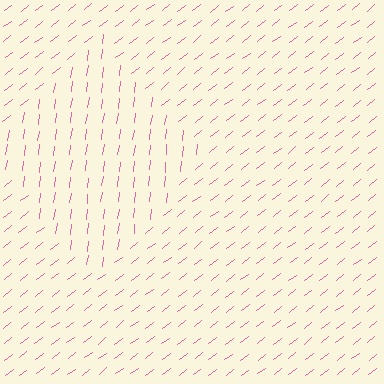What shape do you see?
I see a diamond.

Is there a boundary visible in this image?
Yes, there is a texture boundary formed by a change in line orientation.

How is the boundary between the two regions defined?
The boundary is defined purely by a change in line orientation (approximately 45 degrees difference). All lines are the same color and thickness.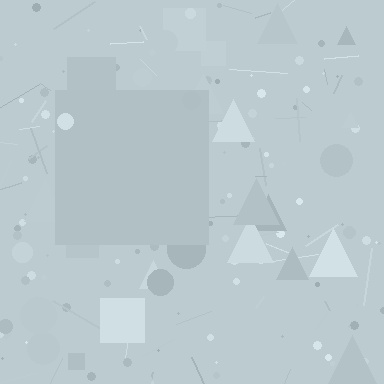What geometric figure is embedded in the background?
A square is embedded in the background.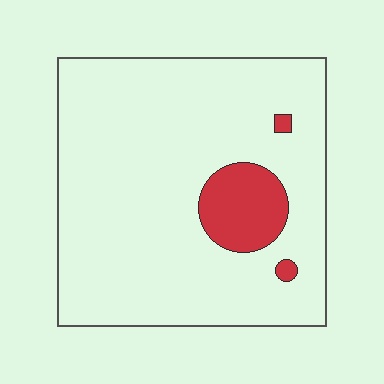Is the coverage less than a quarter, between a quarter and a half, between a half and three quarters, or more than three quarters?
Less than a quarter.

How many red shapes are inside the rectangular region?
3.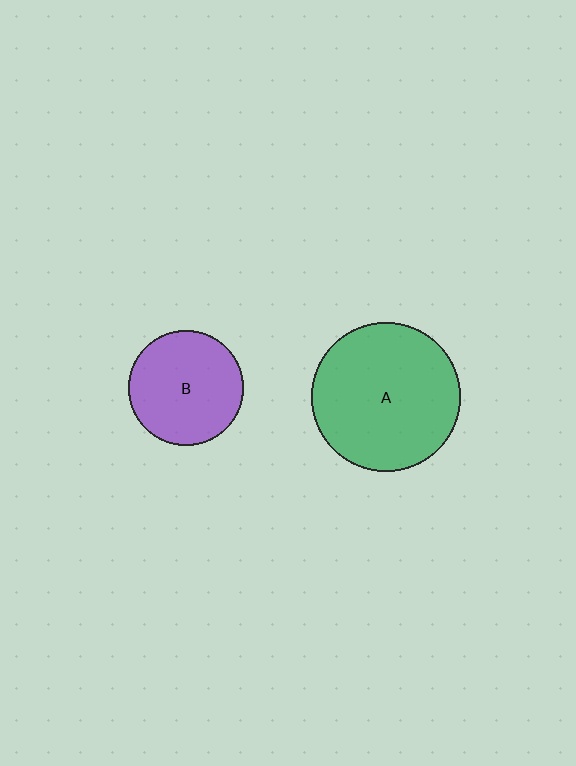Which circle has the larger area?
Circle A (green).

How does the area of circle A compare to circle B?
Approximately 1.7 times.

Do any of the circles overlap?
No, none of the circles overlap.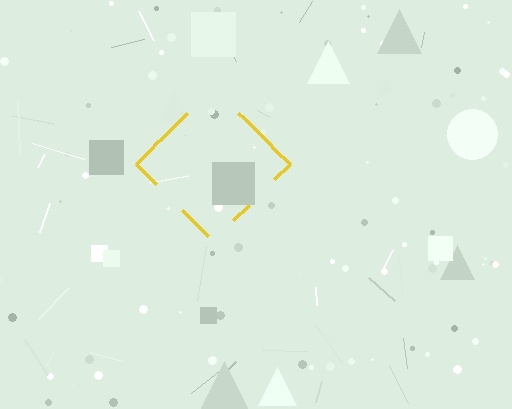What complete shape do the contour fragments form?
The contour fragments form a diamond.